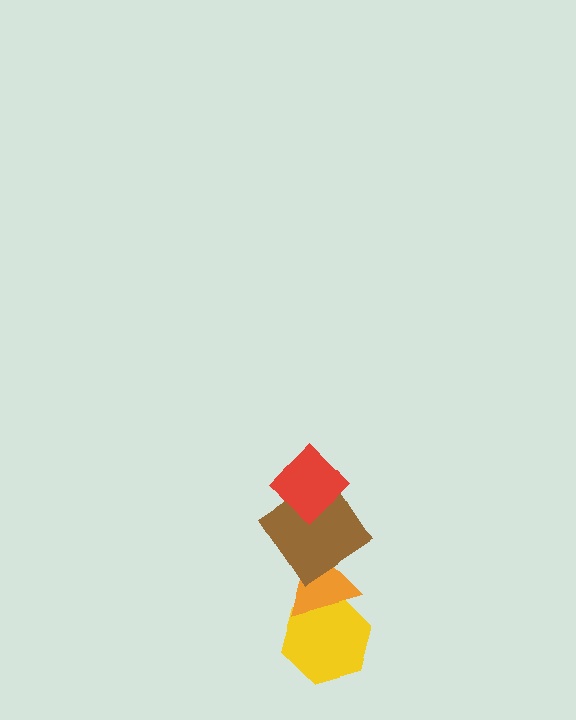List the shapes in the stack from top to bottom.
From top to bottom: the red diamond, the brown diamond, the orange triangle, the yellow hexagon.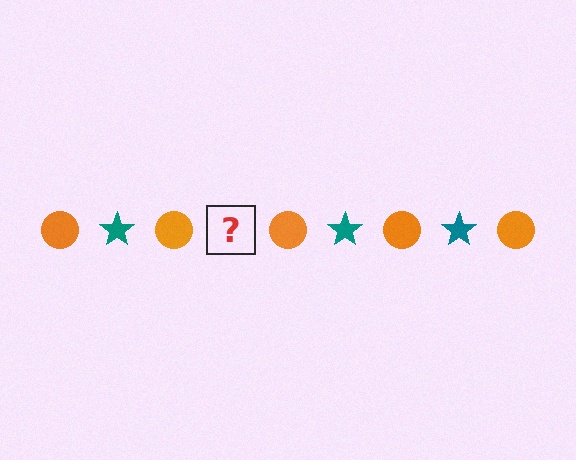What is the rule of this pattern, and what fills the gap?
The rule is that the pattern alternates between orange circle and teal star. The gap should be filled with a teal star.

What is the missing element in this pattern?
The missing element is a teal star.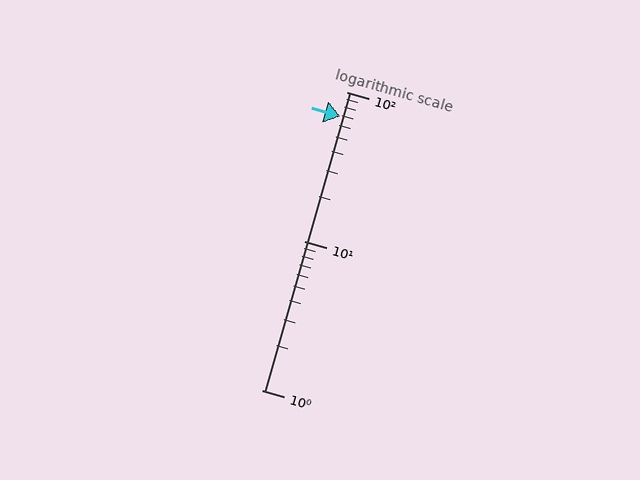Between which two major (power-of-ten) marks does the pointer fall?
The pointer is between 10 and 100.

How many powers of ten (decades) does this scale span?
The scale spans 2 decades, from 1 to 100.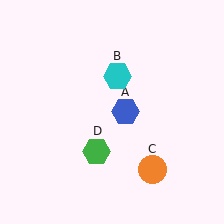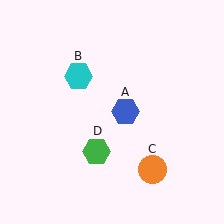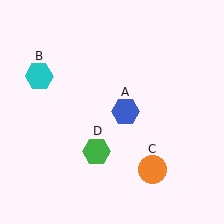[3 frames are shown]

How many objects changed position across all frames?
1 object changed position: cyan hexagon (object B).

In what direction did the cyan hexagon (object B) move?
The cyan hexagon (object B) moved left.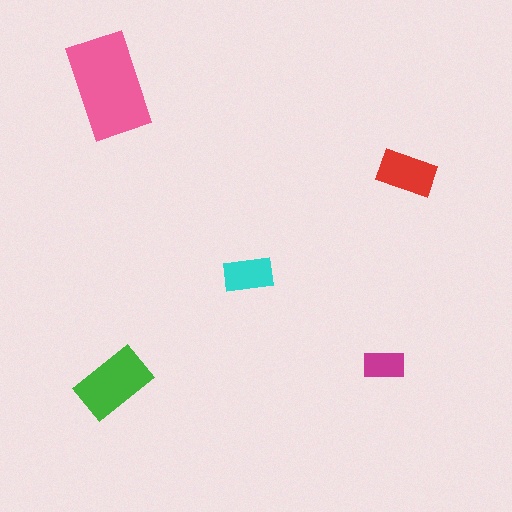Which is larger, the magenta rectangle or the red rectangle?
The red one.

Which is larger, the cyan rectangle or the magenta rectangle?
The cyan one.